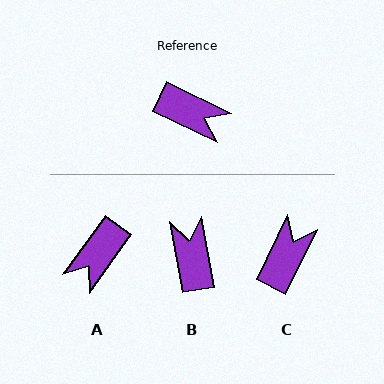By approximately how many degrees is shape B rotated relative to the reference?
Approximately 126 degrees counter-clockwise.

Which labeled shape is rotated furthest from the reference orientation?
B, about 126 degrees away.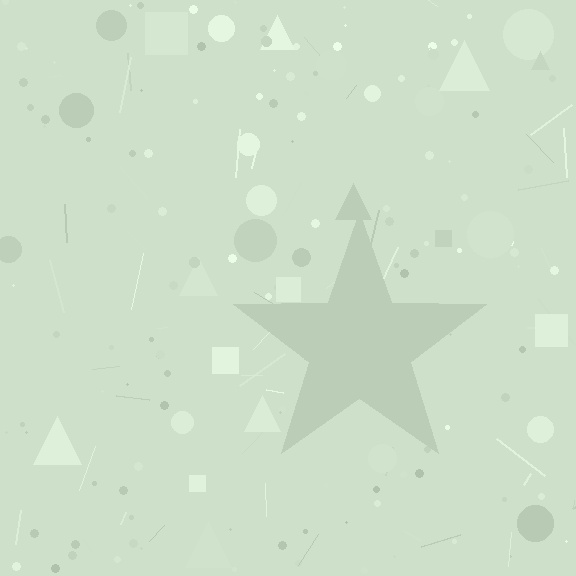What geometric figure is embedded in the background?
A star is embedded in the background.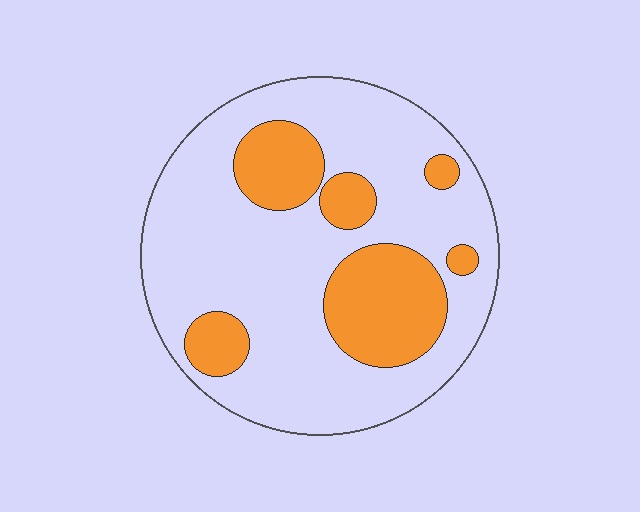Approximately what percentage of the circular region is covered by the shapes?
Approximately 25%.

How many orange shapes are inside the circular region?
6.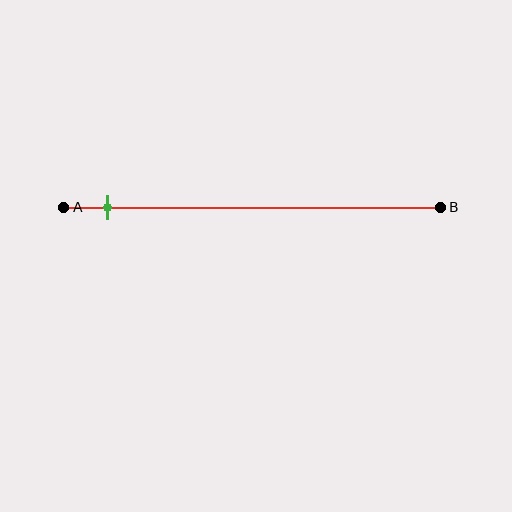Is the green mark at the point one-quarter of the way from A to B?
No, the mark is at about 10% from A, not at the 25% one-quarter point.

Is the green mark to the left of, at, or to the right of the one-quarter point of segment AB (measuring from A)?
The green mark is to the left of the one-quarter point of segment AB.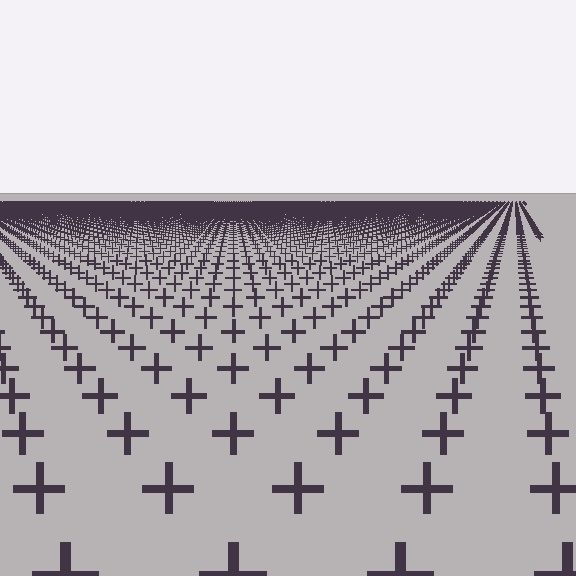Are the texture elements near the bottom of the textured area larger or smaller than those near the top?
Larger. Near the bottom, elements are closer to the viewer and appear at a bigger on-screen size.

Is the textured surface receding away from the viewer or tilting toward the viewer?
The surface is receding away from the viewer. Texture elements get smaller and denser toward the top.